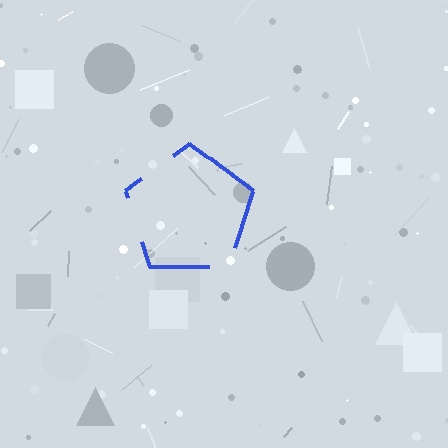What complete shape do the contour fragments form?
The contour fragments form a pentagon.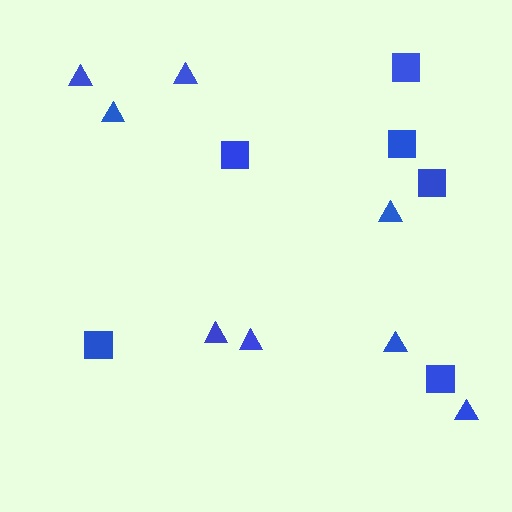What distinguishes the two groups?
There are 2 groups: one group of triangles (8) and one group of squares (6).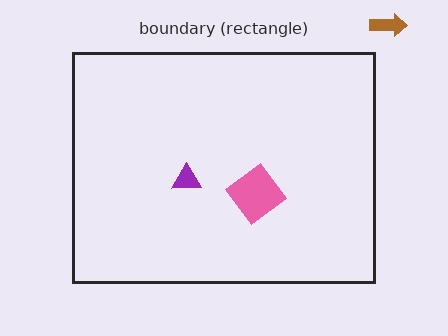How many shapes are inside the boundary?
2 inside, 1 outside.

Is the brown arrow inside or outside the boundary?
Outside.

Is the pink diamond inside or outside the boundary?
Inside.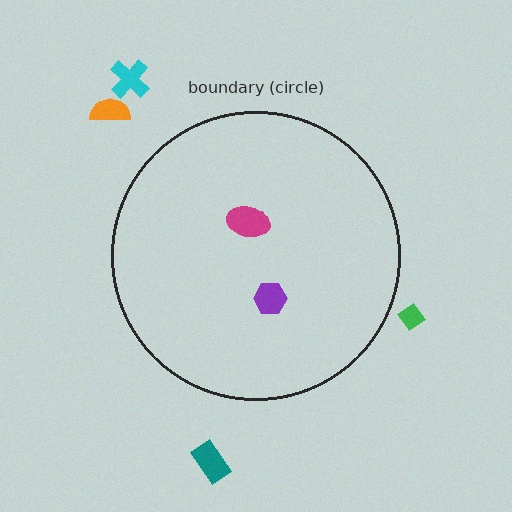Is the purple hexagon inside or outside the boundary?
Inside.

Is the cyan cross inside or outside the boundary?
Outside.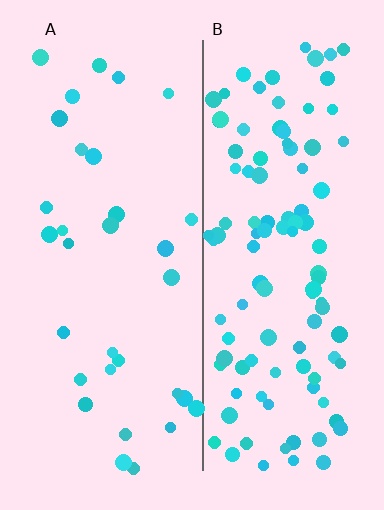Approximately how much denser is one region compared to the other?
Approximately 3.3× — region B over region A.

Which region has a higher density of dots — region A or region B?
B (the right).